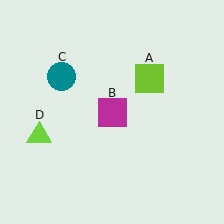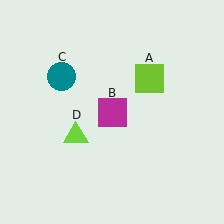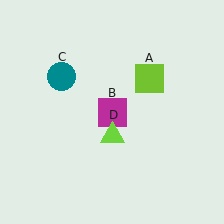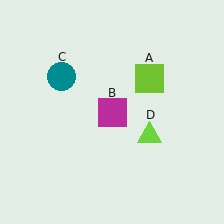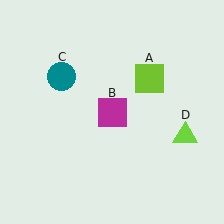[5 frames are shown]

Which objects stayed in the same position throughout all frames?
Lime square (object A) and magenta square (object B) and teal circle (object C) remained stationary.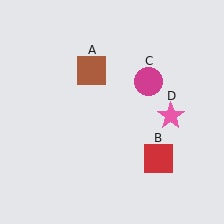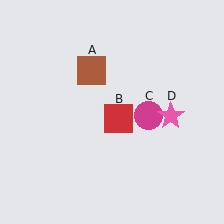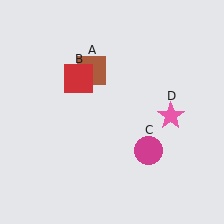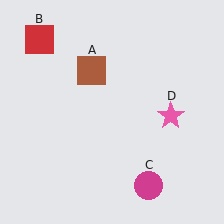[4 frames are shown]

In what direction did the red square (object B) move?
The red square (object B) moved up and to the left.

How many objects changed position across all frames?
2 objects changed position: red square (object B), magenta circle (object C).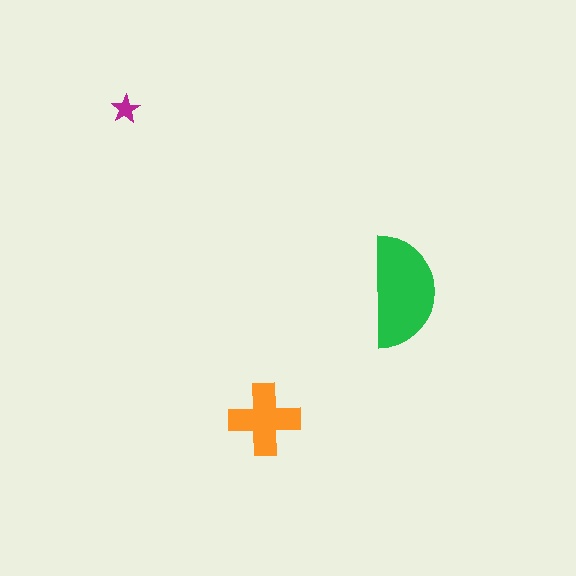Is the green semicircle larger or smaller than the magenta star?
Larger.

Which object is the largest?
The green semicircle.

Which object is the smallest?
The magenta star.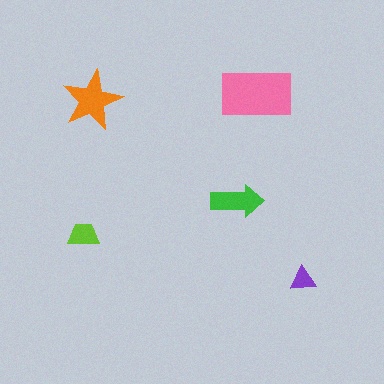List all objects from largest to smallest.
The pink rectangle, the orange star, the green arrow, the lime trapezoid, the purple triangle.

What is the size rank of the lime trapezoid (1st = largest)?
4th.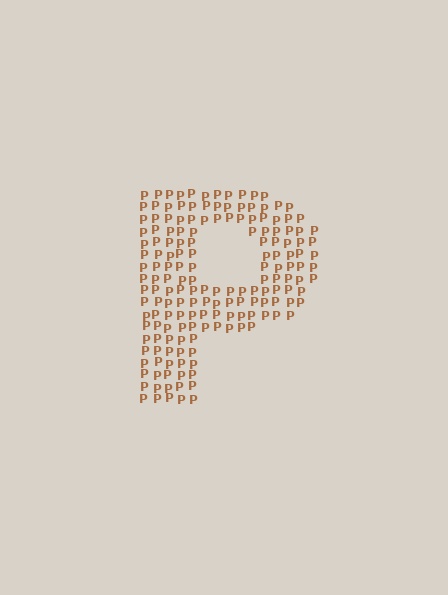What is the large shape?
The large shape is the letter P.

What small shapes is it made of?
It is made of small letter P's.